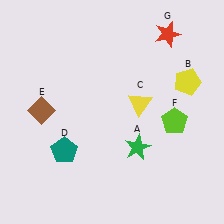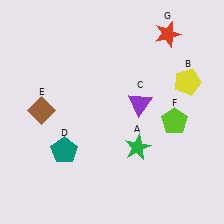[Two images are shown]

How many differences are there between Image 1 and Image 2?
There is 1 difference between the two images.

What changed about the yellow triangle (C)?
In Image 1, C is yellow. In Image 2, it changed to purple.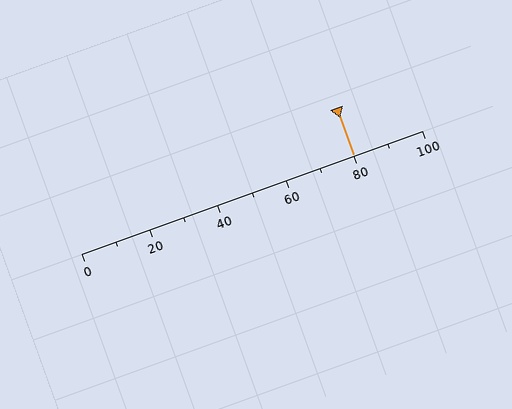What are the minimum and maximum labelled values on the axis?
The axis runs from 0 to 100.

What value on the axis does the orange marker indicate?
The marker indicates approximately 80.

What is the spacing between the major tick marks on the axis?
The major ticks are spaced 20 apart.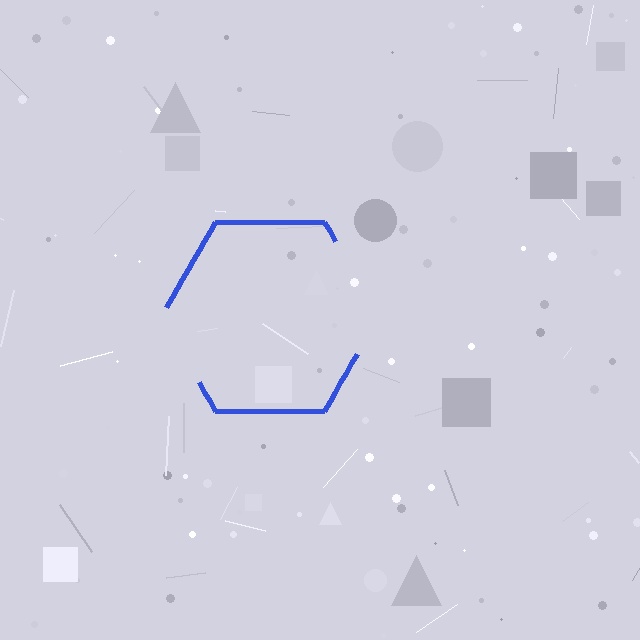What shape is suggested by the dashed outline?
The dashed outline suggests a hexagon.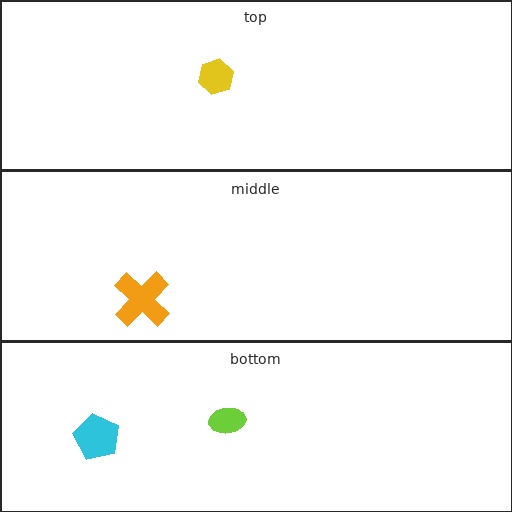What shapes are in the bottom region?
The lime ellipse, the cyan pentagon.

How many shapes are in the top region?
1.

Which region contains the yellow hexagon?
The top region.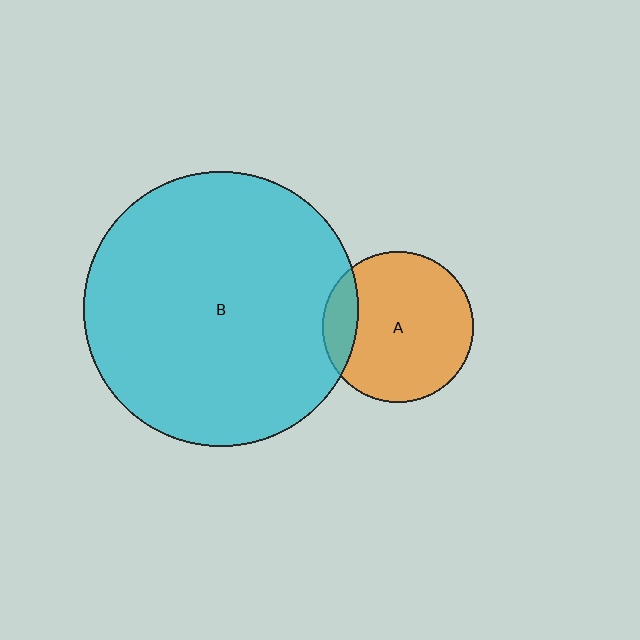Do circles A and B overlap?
Yes.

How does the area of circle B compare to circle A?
Approximately 3.3 times.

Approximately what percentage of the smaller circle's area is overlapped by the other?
Approximately 15%.